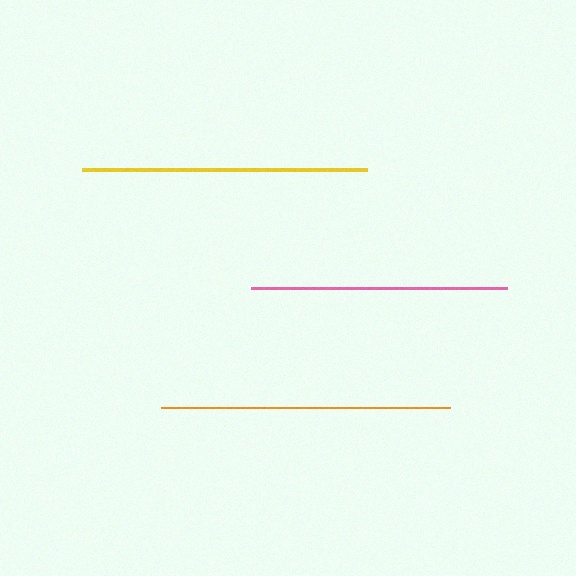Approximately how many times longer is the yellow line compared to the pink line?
The yellow line is approximately 1.1 times the length of the pink line.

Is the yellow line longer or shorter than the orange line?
The orange line is longer than the yellow line.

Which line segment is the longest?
The orange line is the longest at approximately 289 pixels.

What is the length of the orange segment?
The orange segment is approximately 289 pixels long.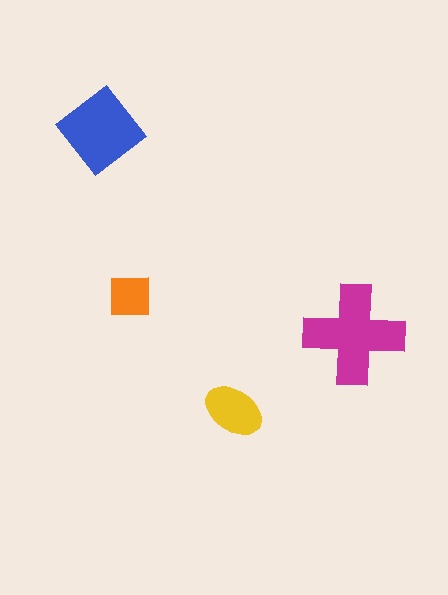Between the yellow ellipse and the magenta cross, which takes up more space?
The magenta cross.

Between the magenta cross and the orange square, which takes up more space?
The magenta cross.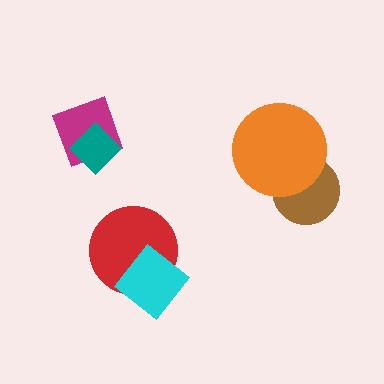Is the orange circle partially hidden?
No, no other shape covers it.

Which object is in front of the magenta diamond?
The teal diamond is in front of the magenta diamond.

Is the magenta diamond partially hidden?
Yes, it is partially covered by another shape.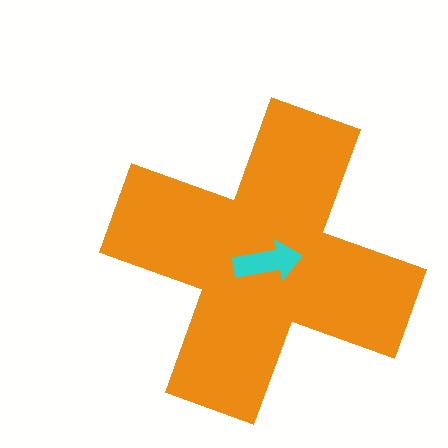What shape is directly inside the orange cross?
The cyan arrow.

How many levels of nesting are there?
2.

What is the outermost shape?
The orange cross.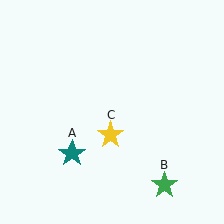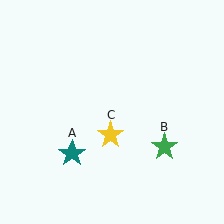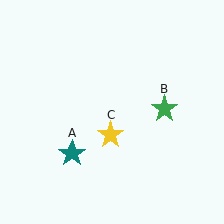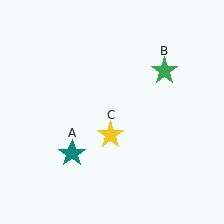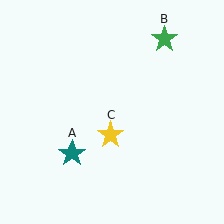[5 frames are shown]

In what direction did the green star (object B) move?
The green star (object B) moved up.